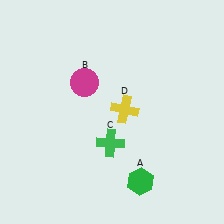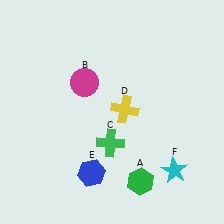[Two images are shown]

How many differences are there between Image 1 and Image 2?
There are 2 differences between the two images.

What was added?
A blue hexagon (E), a cyan star (F) were added in Image 2.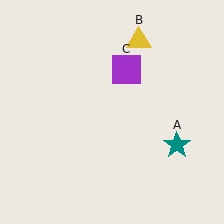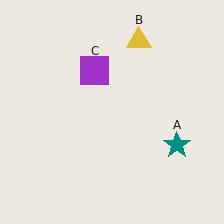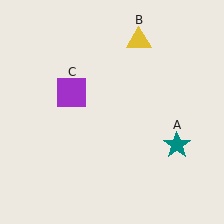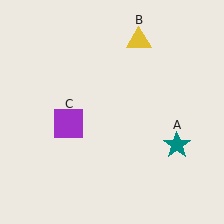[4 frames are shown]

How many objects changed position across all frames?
1 object changed position: purple square (object C).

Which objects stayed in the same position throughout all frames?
Teal star (object A) and yellow triangle (object B) remained stationary.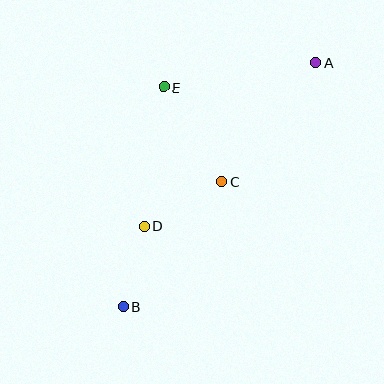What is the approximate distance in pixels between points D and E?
The distance between D and E is approximately 140 pixels.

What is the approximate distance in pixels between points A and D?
The distance between A and D is approximately 237 pixels.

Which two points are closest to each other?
Points B and D are closest to each other.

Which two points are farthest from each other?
Points A and B are farthest from each other.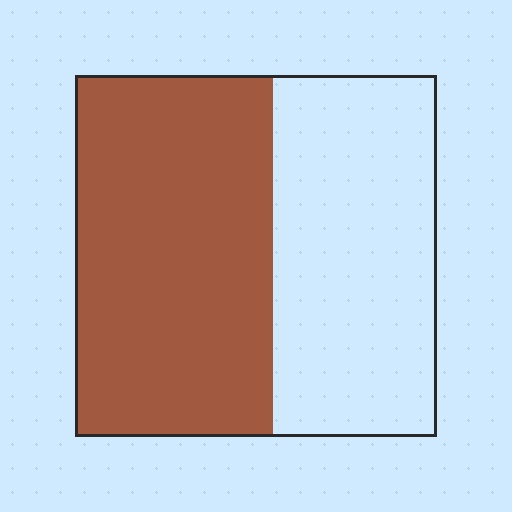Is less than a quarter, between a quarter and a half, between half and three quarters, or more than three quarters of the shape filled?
Between half and three quarters.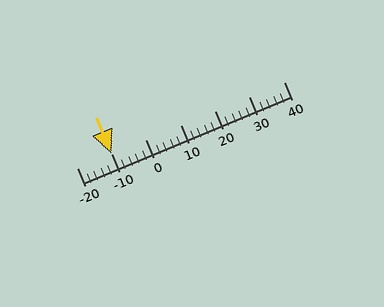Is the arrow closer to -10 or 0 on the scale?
The arrow is closer to -10.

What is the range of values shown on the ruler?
The ruler shows values from -20 to 40.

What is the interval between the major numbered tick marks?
The major tick marks are spaced 10 units apart.